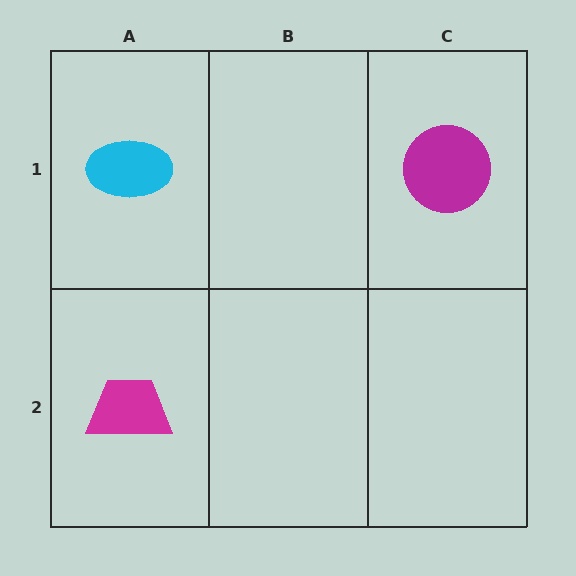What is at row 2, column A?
A magenta trapezoid.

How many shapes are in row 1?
2 shapes.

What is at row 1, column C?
A magenta circle.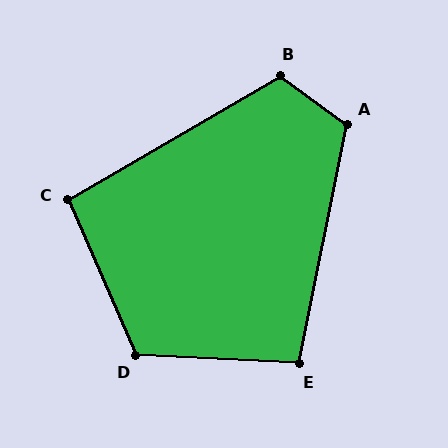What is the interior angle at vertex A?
Approximately 115 degrees (obtuse).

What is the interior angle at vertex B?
Approximately 114 degrees (obtuse).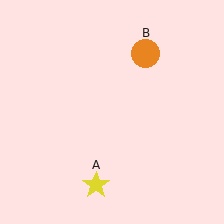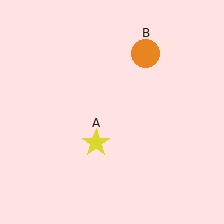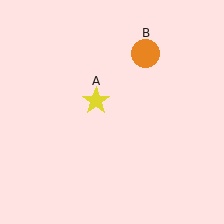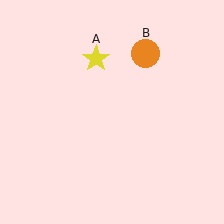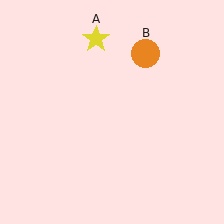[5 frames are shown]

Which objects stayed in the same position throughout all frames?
Orange circle (object B) remained stationary.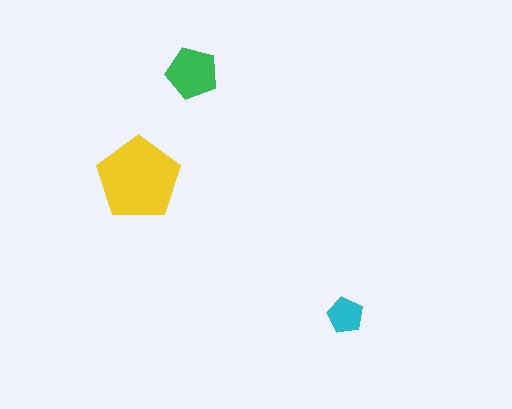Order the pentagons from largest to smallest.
the yellow one, the green one, the cyan one.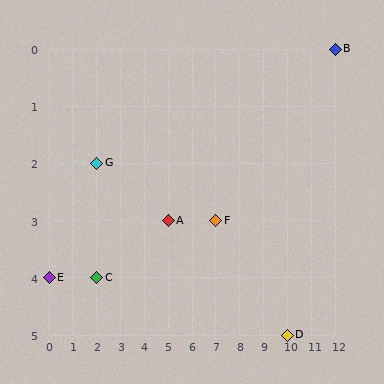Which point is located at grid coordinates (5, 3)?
Point A is at (5, 3).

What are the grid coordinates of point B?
Point B is at grid coordinates (12, 0).